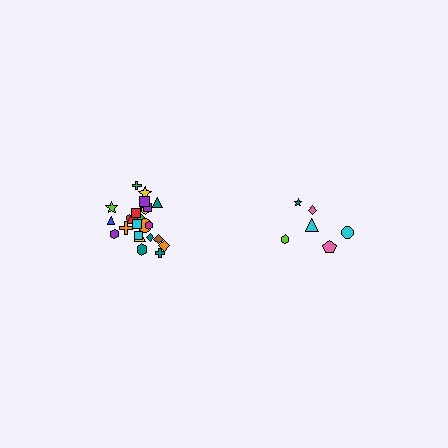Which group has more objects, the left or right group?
The left group.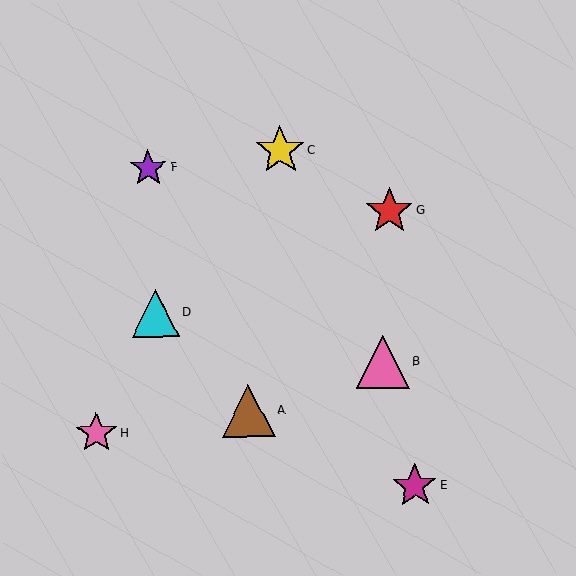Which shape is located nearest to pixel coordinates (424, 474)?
The magenta star (labeled E) at (415, 486) is nearest to that location.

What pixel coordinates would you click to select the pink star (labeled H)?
Click at (96, 433) to select the pink star H.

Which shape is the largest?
The pink triangle (labeled B) is the largest.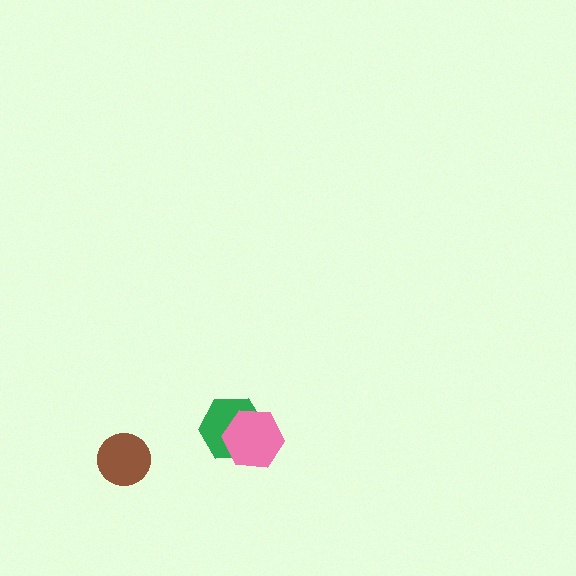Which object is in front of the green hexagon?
The pink hexagon is in front of the green hexagon.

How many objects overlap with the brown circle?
0 objects overlap with the brown circle.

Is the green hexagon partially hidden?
Yes, it is partially covered by another shape.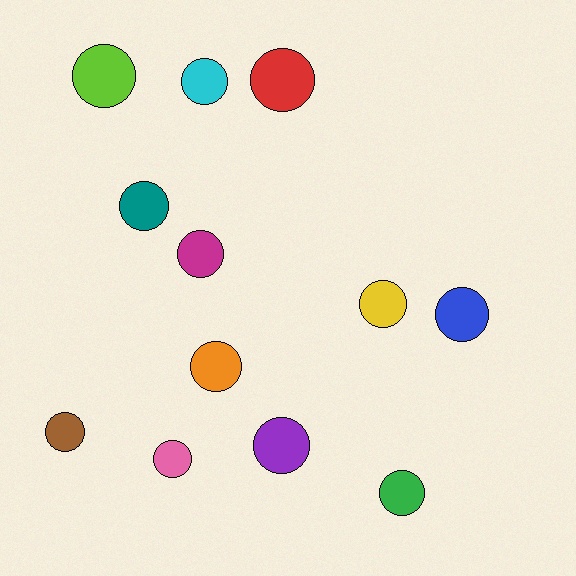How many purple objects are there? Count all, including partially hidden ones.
There is 1 purple object.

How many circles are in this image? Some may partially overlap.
There are 12 circles.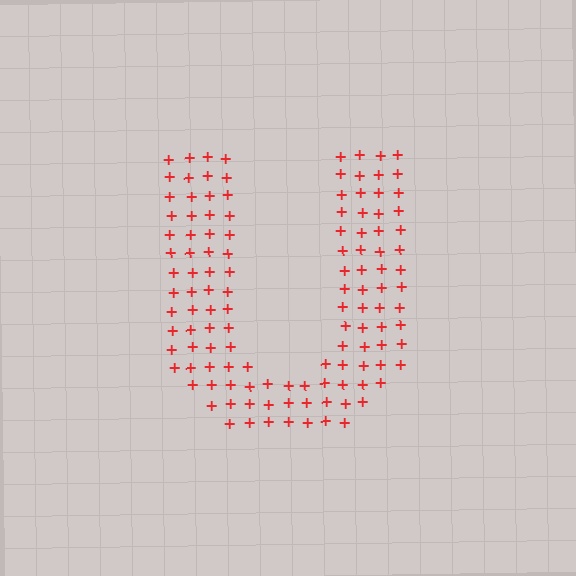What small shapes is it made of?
It is made of small plus signs.